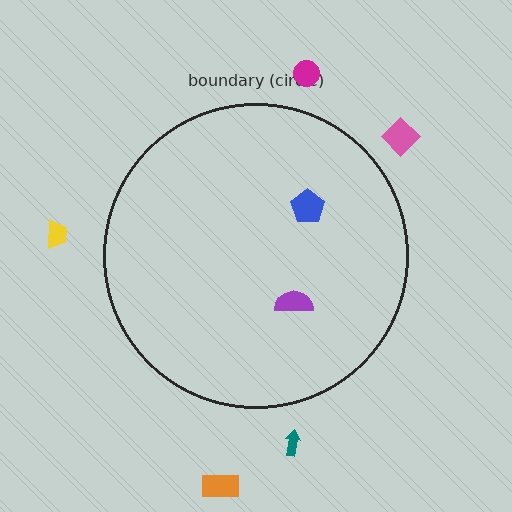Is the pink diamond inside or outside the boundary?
Outside.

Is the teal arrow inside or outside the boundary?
Outside.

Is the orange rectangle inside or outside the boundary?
Outside.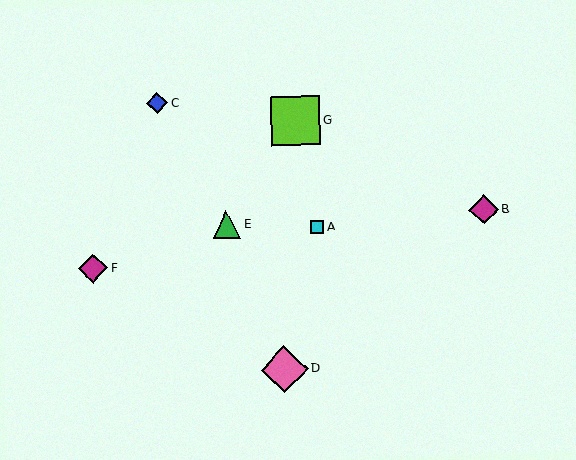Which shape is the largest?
The lime square (labeled G) is the largest.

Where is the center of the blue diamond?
The center of the blue diamond is at (157, 103).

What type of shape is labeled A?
Shape A is a cyan square.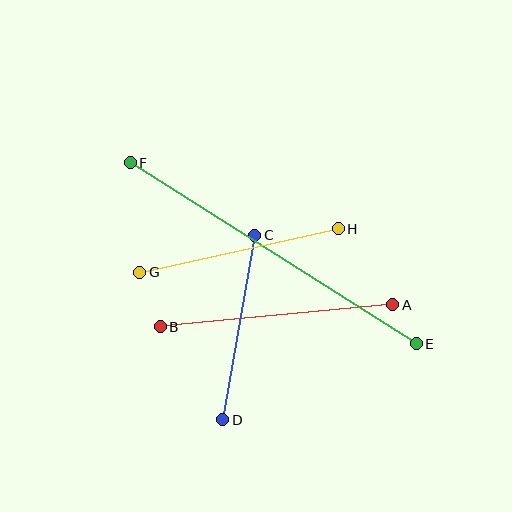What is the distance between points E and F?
The distance is approximately 339 pixels.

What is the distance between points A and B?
The distance is approximately 233 pixels.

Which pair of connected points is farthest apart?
Points E and F are farthest apart.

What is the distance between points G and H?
The distance is approximately 203 pixels.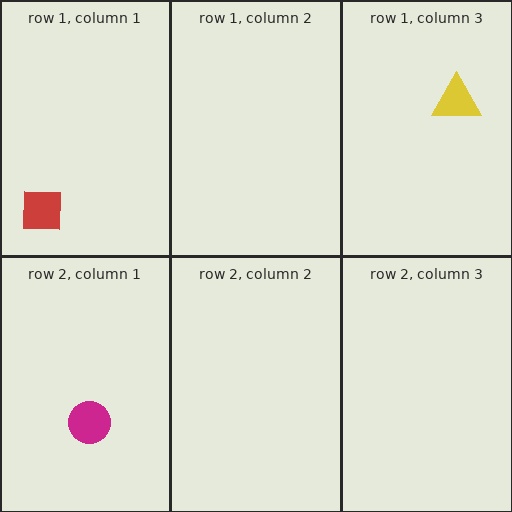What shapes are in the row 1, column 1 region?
The red square.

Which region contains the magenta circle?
The row 2, column 1 region.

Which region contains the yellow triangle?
The row 1, column 3 region.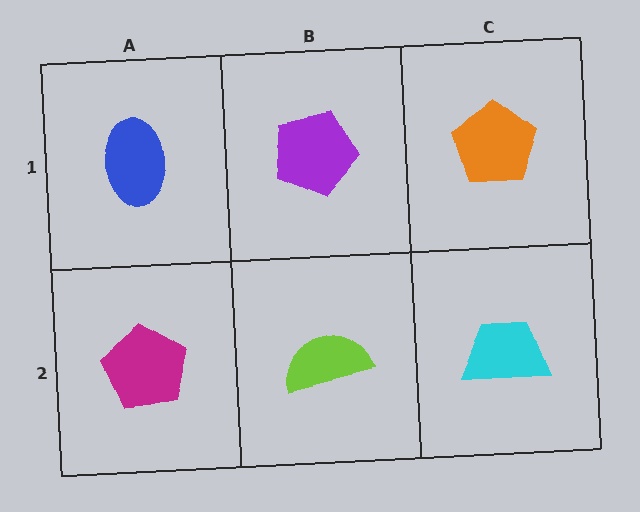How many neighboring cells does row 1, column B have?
3.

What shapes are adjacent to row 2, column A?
A blue ellipse (row 1, column A), a lime semicircle (row 2, column B).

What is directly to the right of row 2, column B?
A cyan trapezoid.